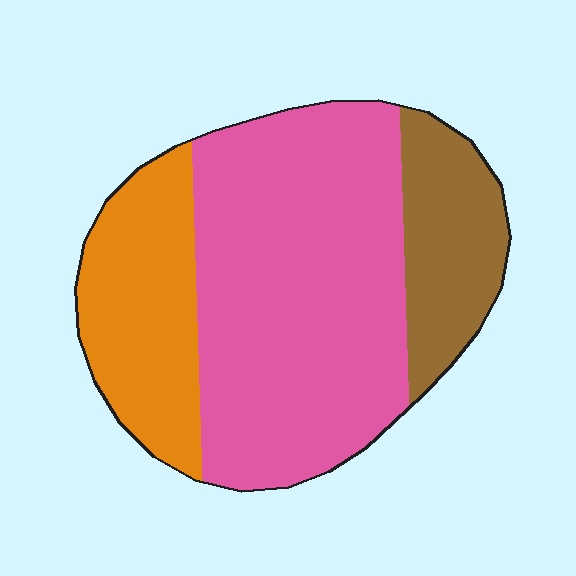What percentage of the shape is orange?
Orange takes up about one quarter (1/4) of the shape.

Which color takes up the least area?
Brown, at roughly 20%.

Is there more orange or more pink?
Pink.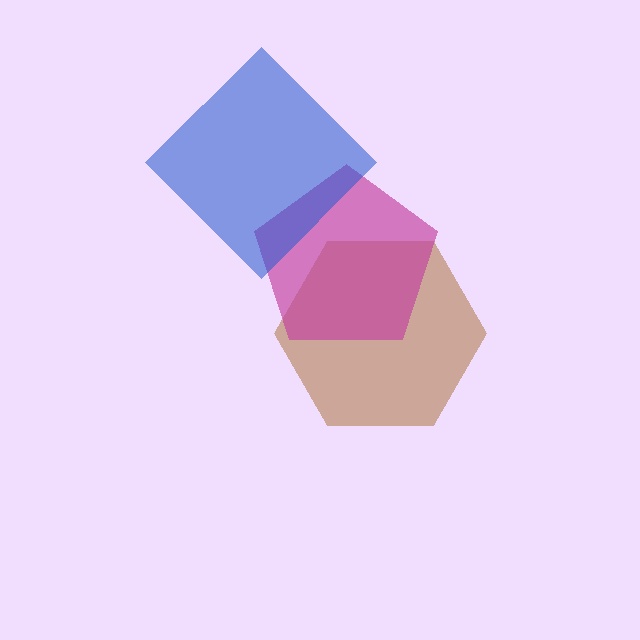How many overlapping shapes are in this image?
There are 3 overlapping shapes in the image.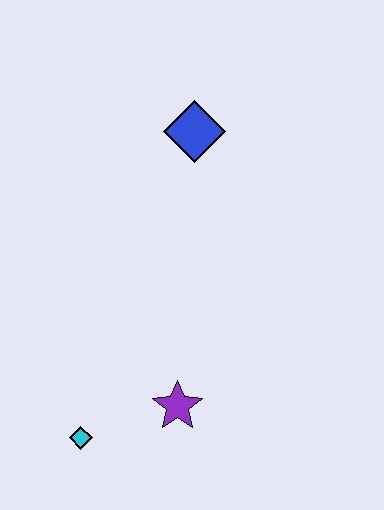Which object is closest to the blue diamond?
The purple star is closest to the blue diamond.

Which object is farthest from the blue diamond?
The cyan diamond is farthest from the blue diamond.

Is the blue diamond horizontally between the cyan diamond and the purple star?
No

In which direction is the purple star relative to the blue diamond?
The purple star is below the blue diamond.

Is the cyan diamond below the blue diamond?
Yes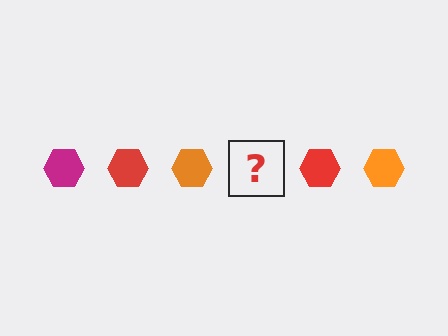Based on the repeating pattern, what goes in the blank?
The blank should be a magenta hexagon.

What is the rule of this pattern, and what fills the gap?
The rule is that the pattern cycles through magenta, red, orange hexagons. The gap should be filled with a magenta hexagon.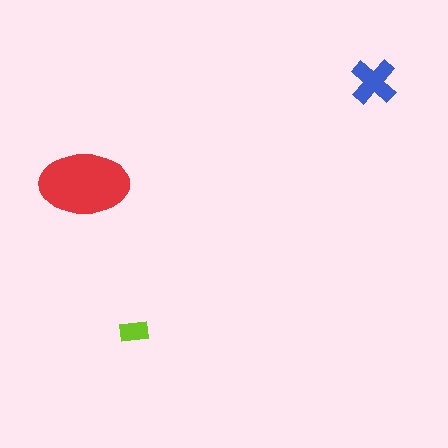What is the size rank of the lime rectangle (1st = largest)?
3rd.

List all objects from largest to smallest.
The red ellipse, the blue cross, the lime rectangle.